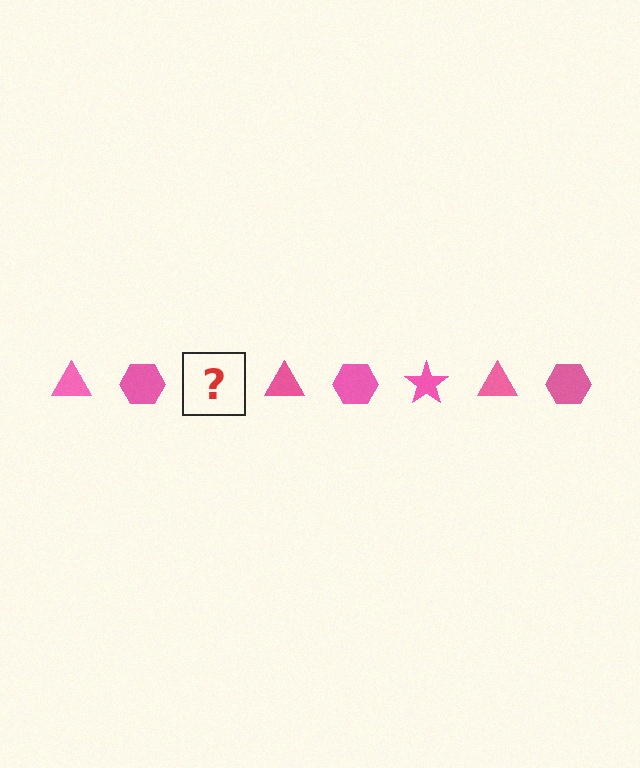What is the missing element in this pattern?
The missing element is a pink star.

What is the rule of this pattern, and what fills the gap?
The rule is that the pattern cycles through triangle, hexagon, star shapes in pink. The gap should be filled with a pink star.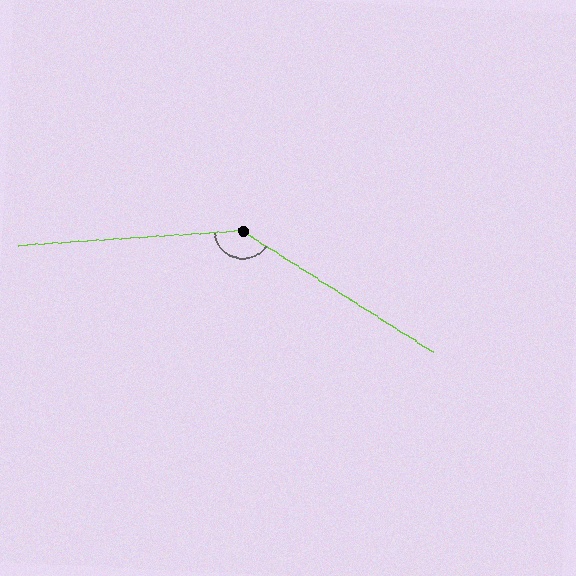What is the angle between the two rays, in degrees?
Approximately 144 degrees.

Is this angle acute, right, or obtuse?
It is obtuse.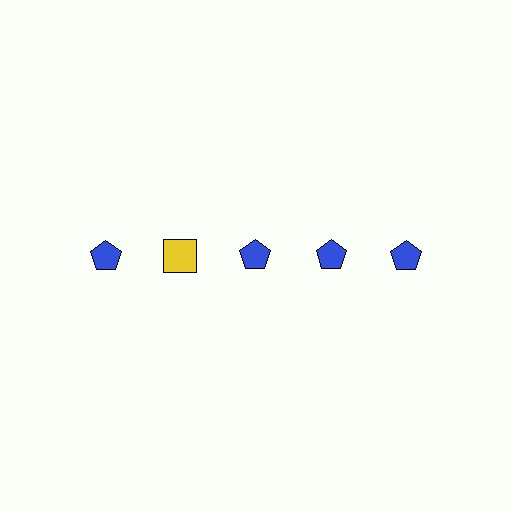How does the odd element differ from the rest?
It differs in both color (yellow instead of blue) and shape (square instead of pentagon).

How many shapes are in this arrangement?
There are 5 shapes arranged in a grid pattern.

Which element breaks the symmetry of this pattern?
The yellow square in the top row, second from left column breaks the symmetry. All other shapes are blue pentagons.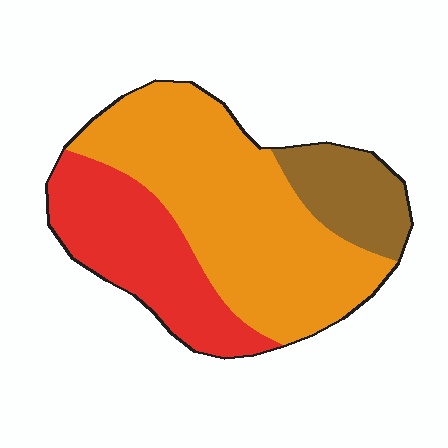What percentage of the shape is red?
Red takes up about one third (1/3) of the shape.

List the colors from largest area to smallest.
From largest to smallest: orange, red, brown.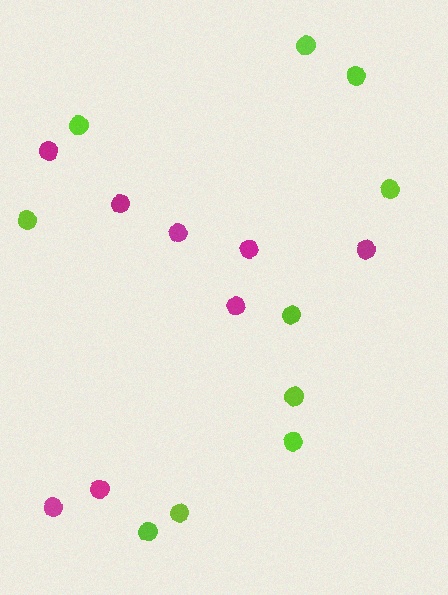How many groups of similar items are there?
There are 2 groups: one group of magenta circles (8) and one group of lime circles (10).